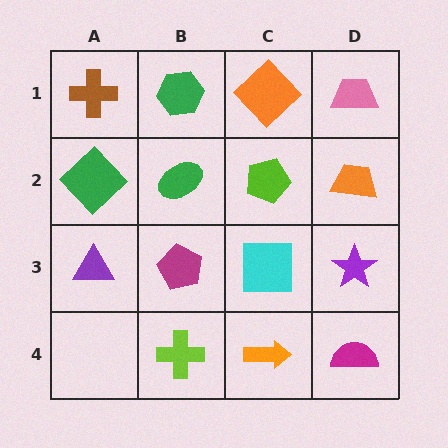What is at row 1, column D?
A pink trapezoid.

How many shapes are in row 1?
4 shapes.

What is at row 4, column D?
A magenta semicircle.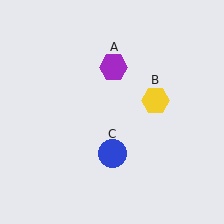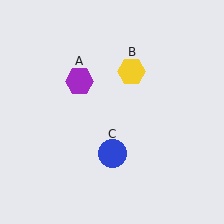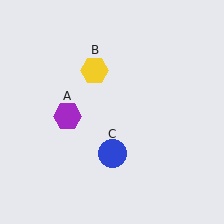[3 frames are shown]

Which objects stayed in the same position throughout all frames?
Blue circle (object C) remained stationary.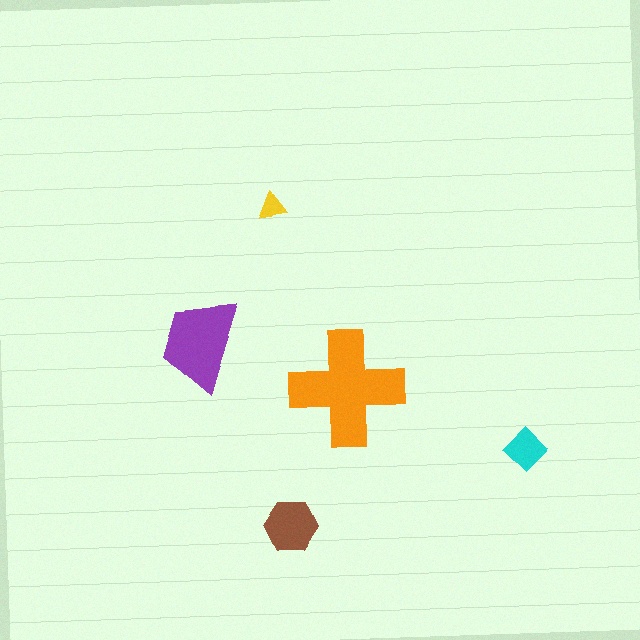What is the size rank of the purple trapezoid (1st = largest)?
2nd.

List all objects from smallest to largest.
The yellow triangle, the cyan diamond, the brown hexagon, the purple trapezoid, the orange cross.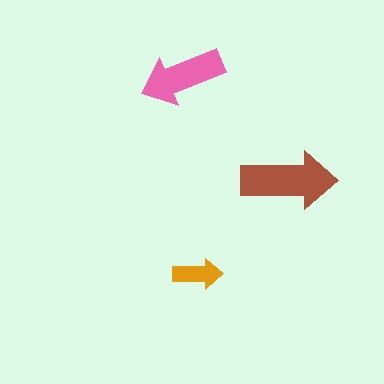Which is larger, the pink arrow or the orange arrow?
The pink one.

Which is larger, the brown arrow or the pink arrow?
The brown one.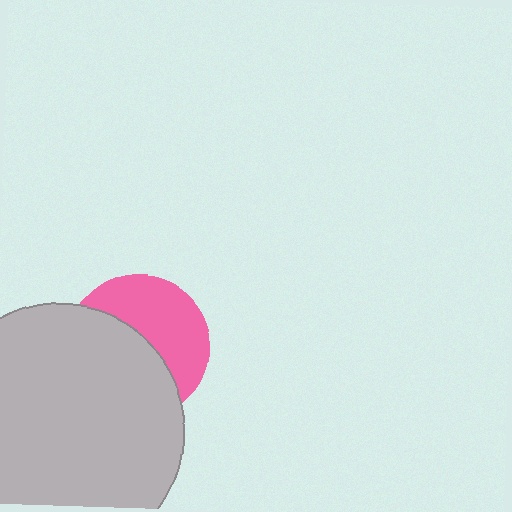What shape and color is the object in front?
The object in front is a light gray circle.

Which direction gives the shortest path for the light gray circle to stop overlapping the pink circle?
Moving toward the lower-left gives the shortest separation.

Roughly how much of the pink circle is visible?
About half of it is visible (roughly 46%).